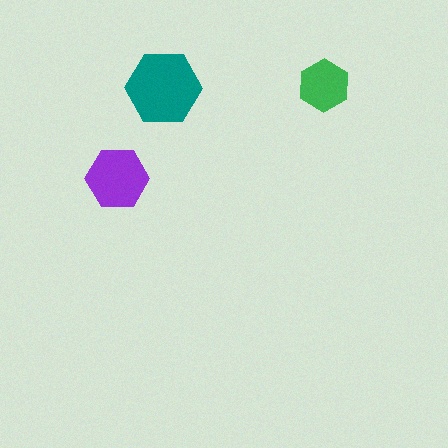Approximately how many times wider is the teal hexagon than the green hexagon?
About 1.5 times wider.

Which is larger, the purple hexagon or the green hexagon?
The purple one.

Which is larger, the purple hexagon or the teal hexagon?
The teal one.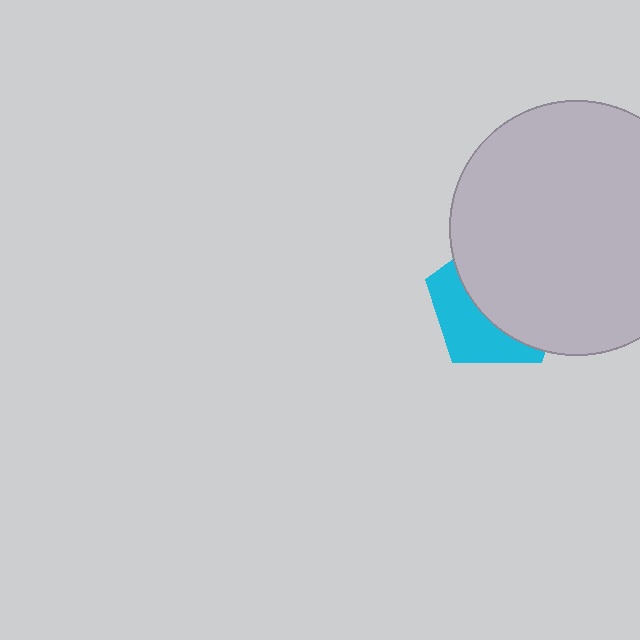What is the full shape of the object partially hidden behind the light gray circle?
The partially hidden object is a cyan pentagon.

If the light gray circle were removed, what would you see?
You would see the complete cyan pentagon.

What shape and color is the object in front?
The object in front is a light gray circle.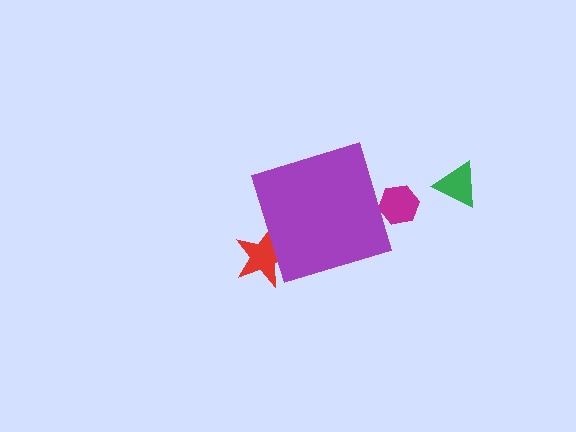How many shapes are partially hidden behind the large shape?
2 shapes are partially hidden.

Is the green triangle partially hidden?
No, the green triangle is fully visible.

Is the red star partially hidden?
Yes, the red star is partially hidden behind the purple diamond.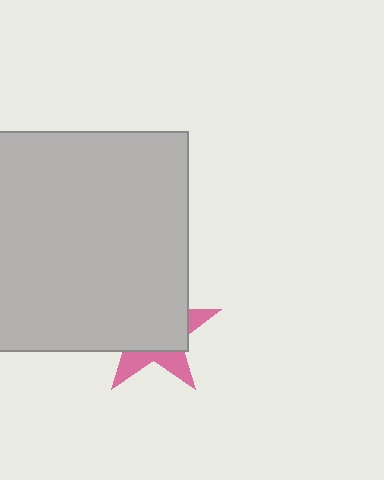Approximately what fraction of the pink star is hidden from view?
Roughly 67% of the pink star is hidden behind the light gray square.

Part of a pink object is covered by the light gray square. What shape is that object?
It is a star.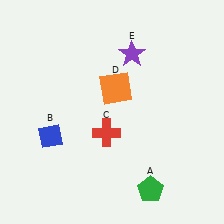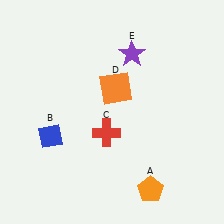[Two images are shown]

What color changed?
The pentagon (A) changed from green in Image 1 to orange in Image 2.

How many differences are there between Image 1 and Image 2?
There is 1 difference between the two images.